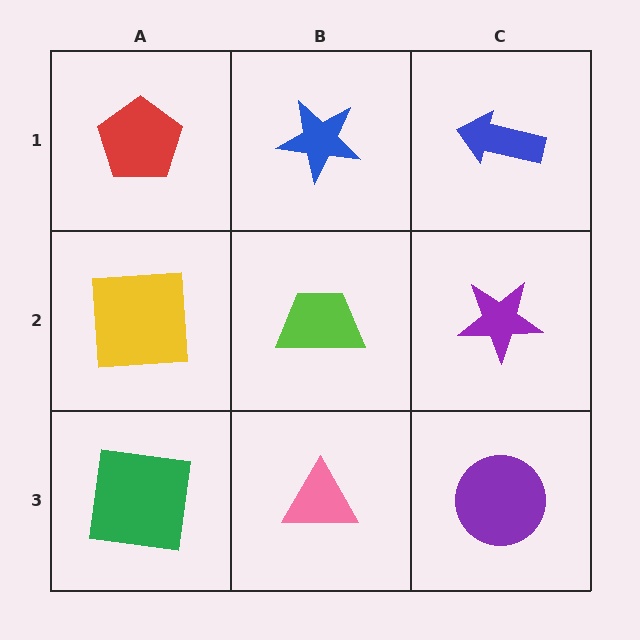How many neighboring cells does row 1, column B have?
3.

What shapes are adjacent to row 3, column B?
A lime trapezoid (row 2, column B), a green square (row 3, column A), a purple circle (row 3, column C).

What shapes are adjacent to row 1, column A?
A yellow square (row 2, column A), a blue star (row 1, column B).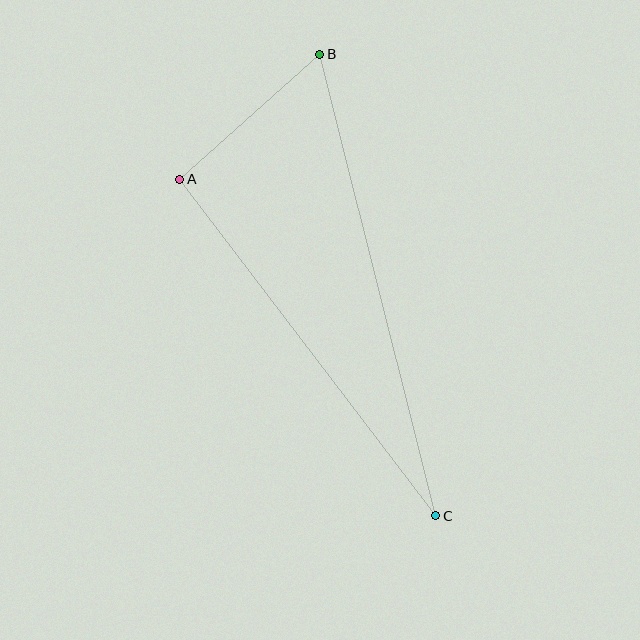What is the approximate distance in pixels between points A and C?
The distance between A and C is approximately 423 pixels.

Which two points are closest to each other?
Points A and B are closest to each other.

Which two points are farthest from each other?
Points B and C are farthest from each other.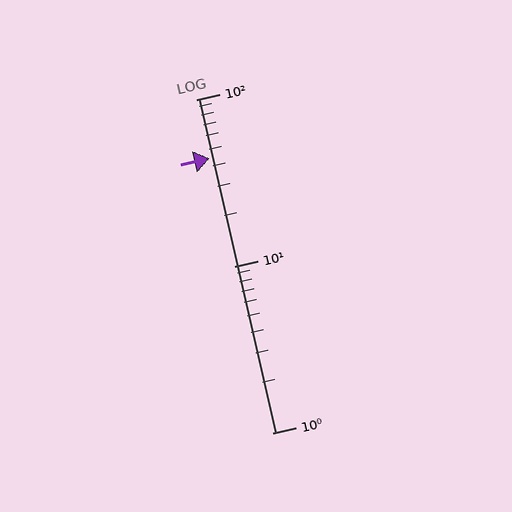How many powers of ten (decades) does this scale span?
The scale spans 2 decades, from 1 to 100.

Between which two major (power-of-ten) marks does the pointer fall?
The pointer is between 10 and 100.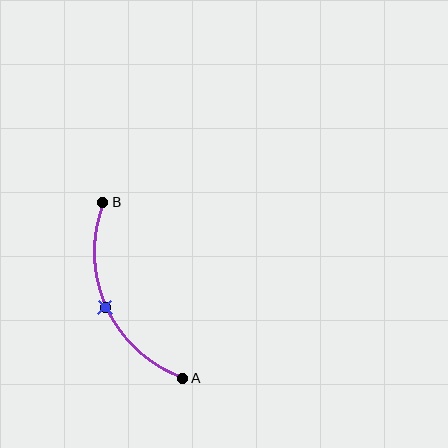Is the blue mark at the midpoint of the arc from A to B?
Yes. The blue mark lies on the arc at equal arc-length from both A and B — it is the arc midpoint.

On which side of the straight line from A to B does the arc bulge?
The arc bulges to the left of the straight line connecting A and B.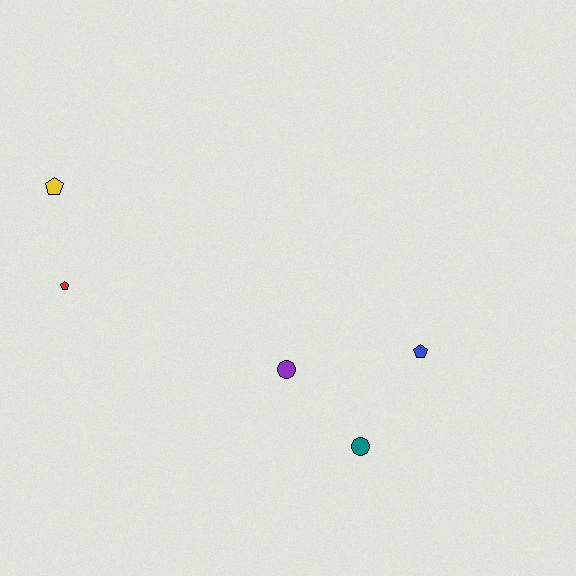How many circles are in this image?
There are 2 circles.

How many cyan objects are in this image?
There are no cyan objects.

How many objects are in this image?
There are 5 objects.